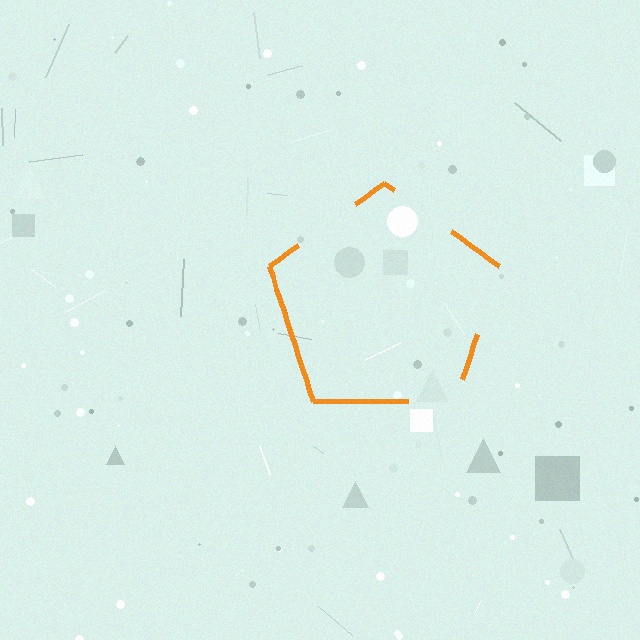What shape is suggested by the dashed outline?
The dashed outline suggests a pentagon.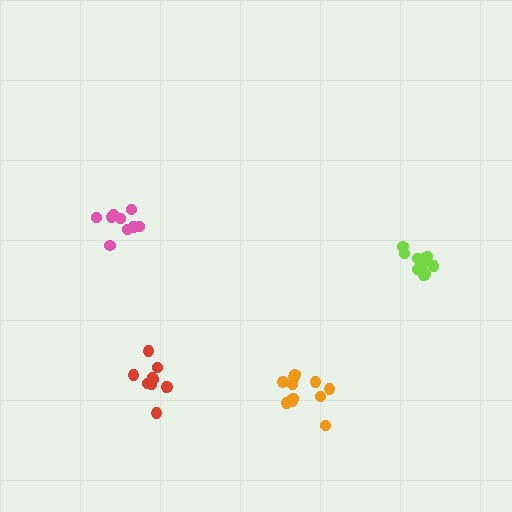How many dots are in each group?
Group 1: 10 dots, Group 2: 10 dots, Group 3: 11 dots, Group 4: 10 dots (41 total).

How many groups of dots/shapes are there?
There are 4 groups.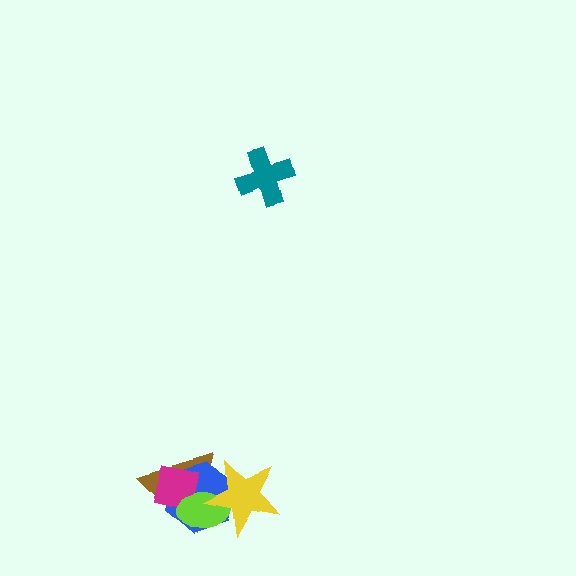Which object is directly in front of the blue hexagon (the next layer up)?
The magenta square is directly in front of the blue hexagon.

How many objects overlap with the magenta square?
3 objects overlap with the magenta square.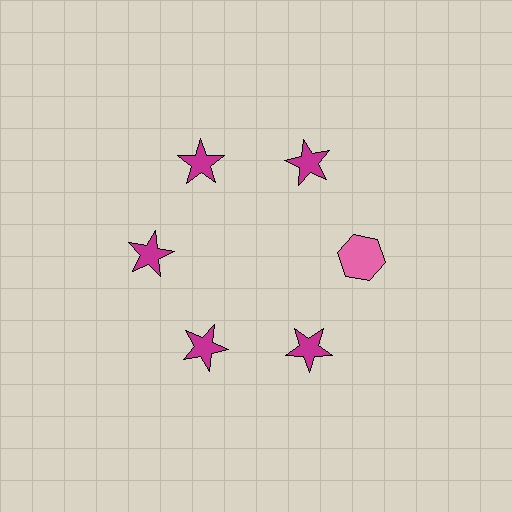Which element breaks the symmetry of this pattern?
The pink hexagon at roughly the 3 o'clock position breaks the symmetry. All other shapes are magenta stars.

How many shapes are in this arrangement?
There are 6 shapes arranged in a ring pattern.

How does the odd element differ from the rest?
It differs in both color (pink instead of magenta) and shape (hexagon instead of star).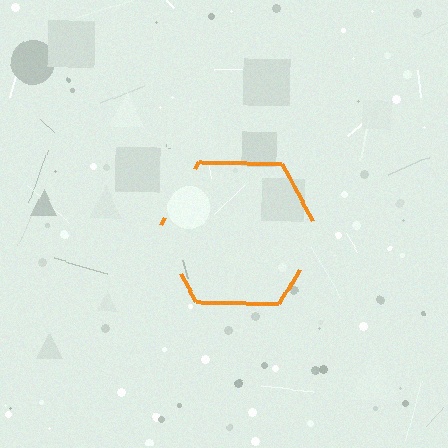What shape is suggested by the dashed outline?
The dashed outline suggests a hexagon.